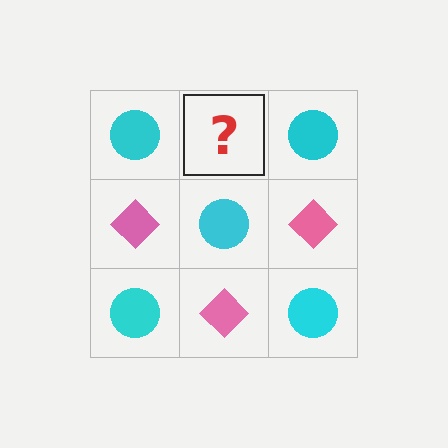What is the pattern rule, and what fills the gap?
The rule is that it alternates cyan circle and pink diamond in a checkerboard pattern. The gap should be filled with a pink diamond.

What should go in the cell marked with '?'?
The missing cell should contain a pink diamond.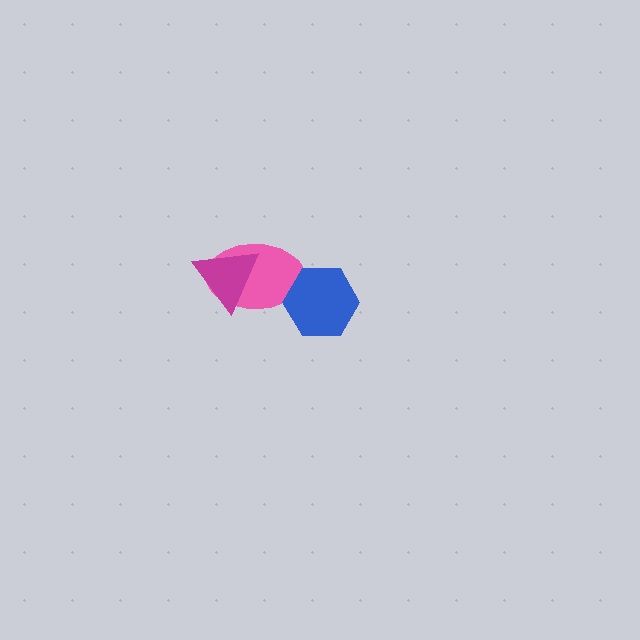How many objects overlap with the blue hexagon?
1 object overlaps with the blue hexagon.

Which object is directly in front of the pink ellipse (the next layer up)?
The blue hexagon is directly in front of the pink ellipse.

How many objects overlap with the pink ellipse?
2 objects overlap with the pink ellipse.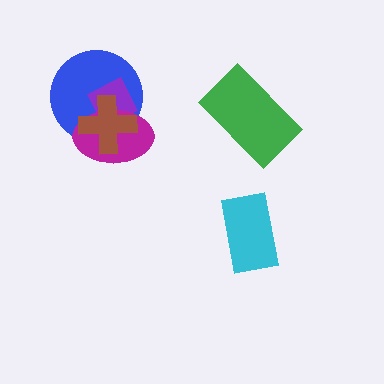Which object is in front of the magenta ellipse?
The brown cross is in front of the magenta ellipse.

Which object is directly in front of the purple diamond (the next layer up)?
The magenta ellipse is directly in front of the purple diamond.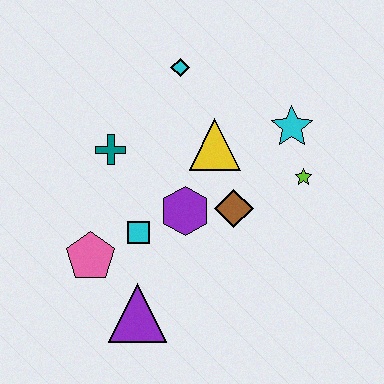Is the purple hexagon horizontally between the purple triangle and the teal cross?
No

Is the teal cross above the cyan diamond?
No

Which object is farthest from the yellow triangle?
The purple triangle is farthest from the yellow triangle.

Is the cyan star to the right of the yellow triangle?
Yes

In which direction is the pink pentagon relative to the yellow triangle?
The pink pentagon is to the left of the yellow triangle.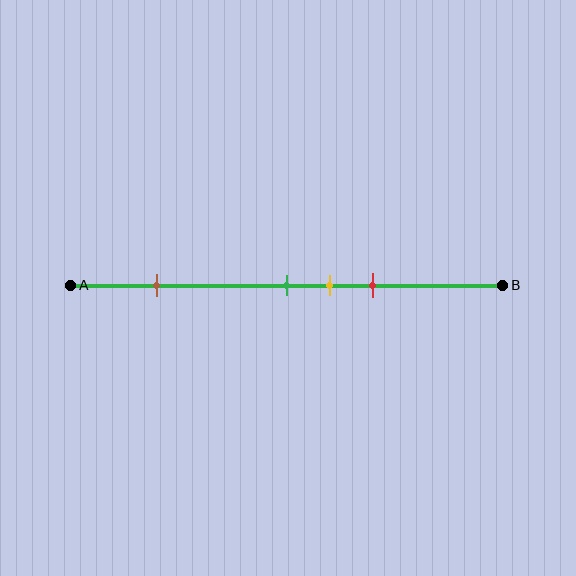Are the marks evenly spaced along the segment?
No, the marks are not evenly spaced.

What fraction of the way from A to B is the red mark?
The red mark is approximately 70% (0.7) of the way from A to B.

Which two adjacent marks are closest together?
The green and yellow marks are the closest adjacent pair.